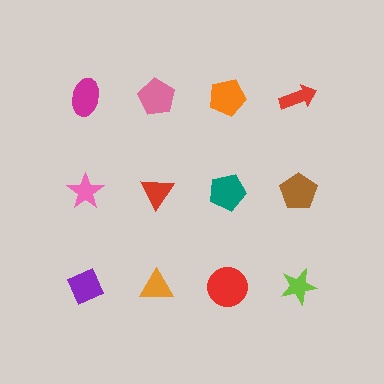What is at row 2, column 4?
A brown pentagon.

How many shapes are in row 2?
4 shapes.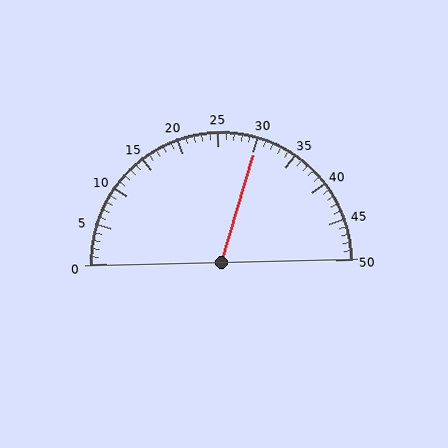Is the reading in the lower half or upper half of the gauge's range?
The reading is in the upper half of the range (0 to 50).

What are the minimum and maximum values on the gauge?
The gauge ranges from 0 to 50.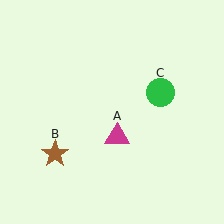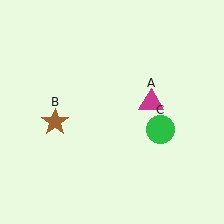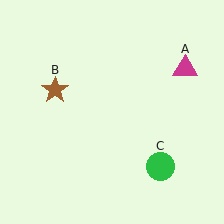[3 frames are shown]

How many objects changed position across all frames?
3 objects changed position: magenta triangle (object A), brown star (object B), green circle (object C).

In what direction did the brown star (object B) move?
The brown star (object B) moved up.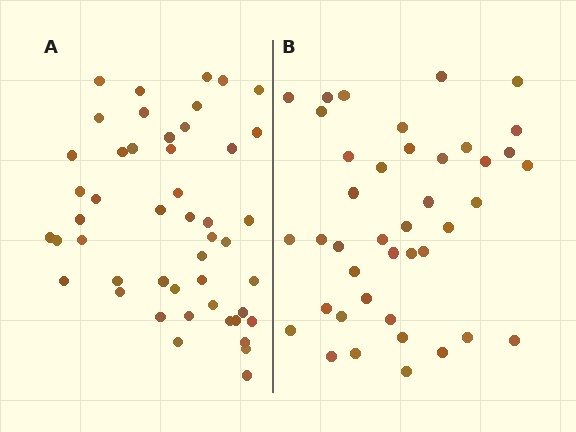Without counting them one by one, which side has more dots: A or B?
Region A (the left region) has more dots.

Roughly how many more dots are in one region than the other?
Region A has roughly 8 or so more dots than region B.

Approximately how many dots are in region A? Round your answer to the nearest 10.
About 50 dots. (The exact count is 48, which rounds to 50.)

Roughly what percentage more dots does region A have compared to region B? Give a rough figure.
About 15% more.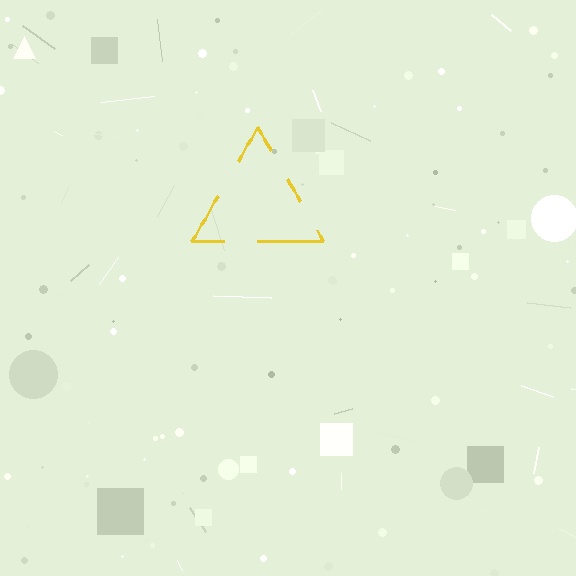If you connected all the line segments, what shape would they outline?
They would outline a triangle.